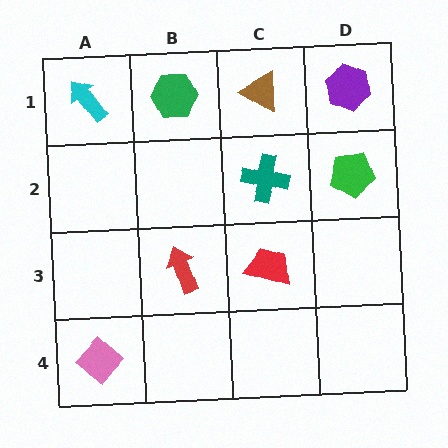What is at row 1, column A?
A cyan arrow.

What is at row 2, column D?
A green pentagon.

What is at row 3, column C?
A red trapezoid.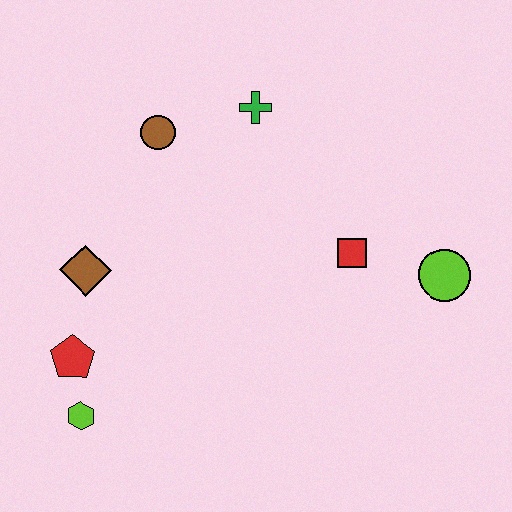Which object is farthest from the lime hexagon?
The lime circle is farthest from the lime hexagon.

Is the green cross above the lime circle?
Yes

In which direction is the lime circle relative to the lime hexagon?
The lime circle is to the right of the lime hexagon.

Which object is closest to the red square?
The lime circle is closest to the red square.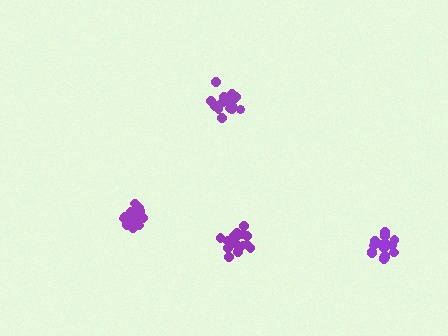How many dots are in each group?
Group 1: 18 dots, Group 2: 18 dots, Group 3: 19 dots, Group 4: 19 dots (74 total).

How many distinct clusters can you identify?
There are 4 distinct clusters.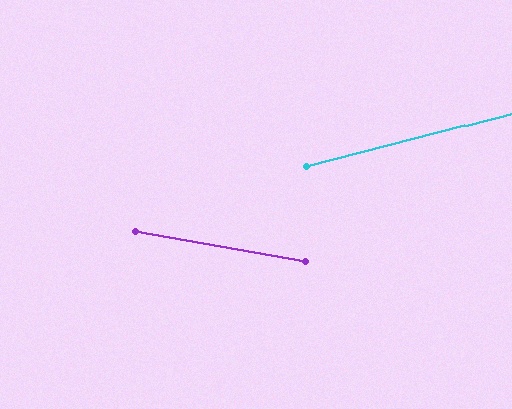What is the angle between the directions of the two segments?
Approximately 24 degrees.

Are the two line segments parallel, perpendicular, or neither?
Neither parallel nor perpendicular — they differ by about 24°.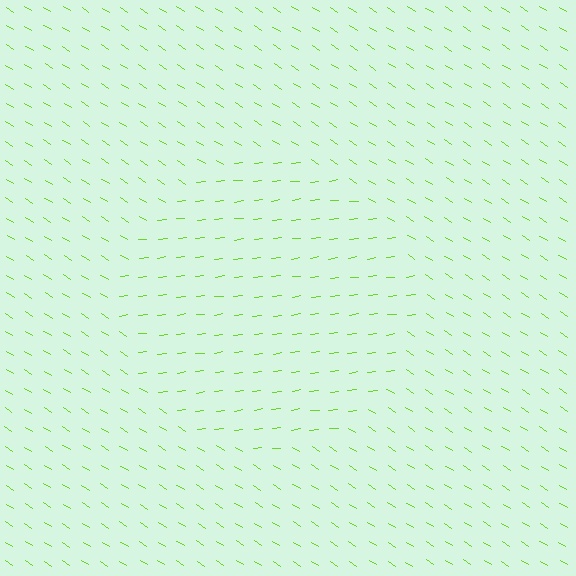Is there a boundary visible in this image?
Yes, there is a texture boundary formed by a change in line orientation.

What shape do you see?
I see a circle.